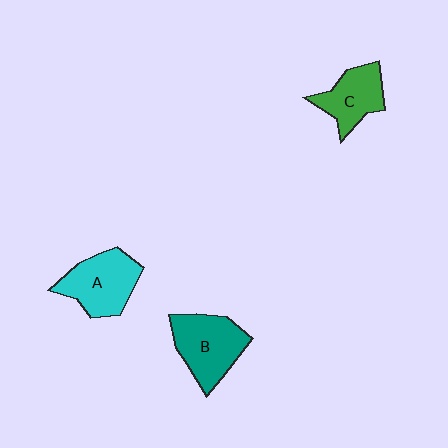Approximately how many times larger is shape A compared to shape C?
Approximately 1.2 times.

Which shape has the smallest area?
Shape C (green).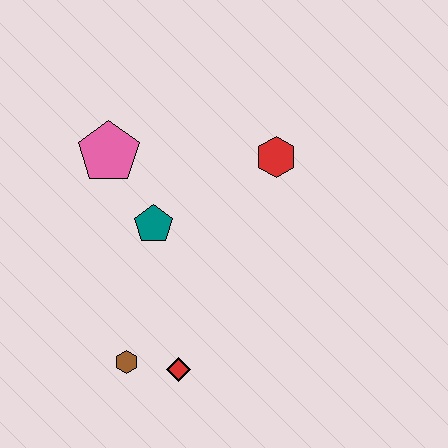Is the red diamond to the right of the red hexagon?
No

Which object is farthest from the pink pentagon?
The red diamond is farthest from the pink pentagon.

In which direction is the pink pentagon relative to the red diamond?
The pink pentagon is above the red diamond.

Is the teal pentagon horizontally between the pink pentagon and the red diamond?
Yes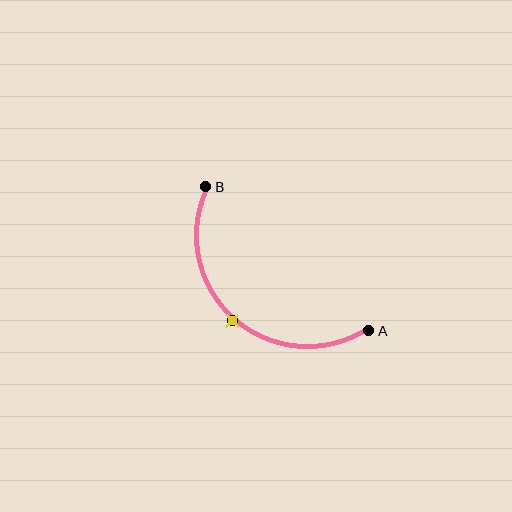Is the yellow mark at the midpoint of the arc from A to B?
Yes. The yellow mark lies on the arc at equal arc-length from both A and B — it is the arc midpoint.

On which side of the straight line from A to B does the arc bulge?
The arc bulges below and to the left of the straight line connecting A and B.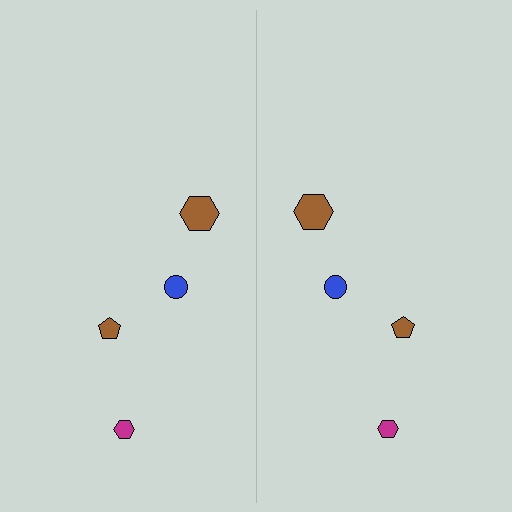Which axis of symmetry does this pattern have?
The pattern has a vertical axis of symmetry running through the center of the image.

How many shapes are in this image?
There are 8 shapes in this image.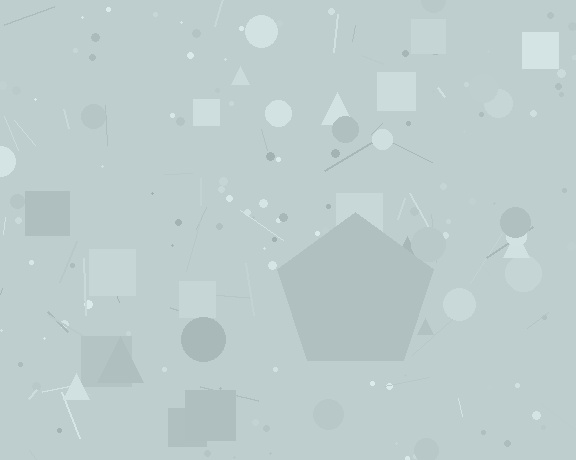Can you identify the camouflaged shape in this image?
The camouflaged shape is a pentagon.